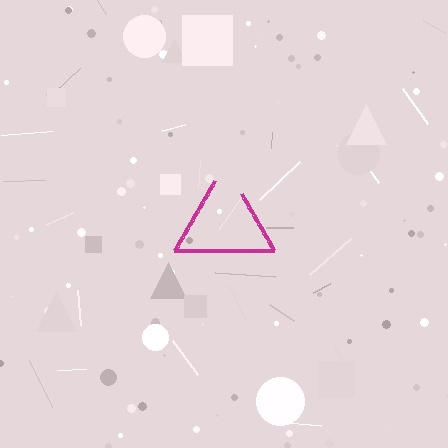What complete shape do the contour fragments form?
The contour fragments form a triangle.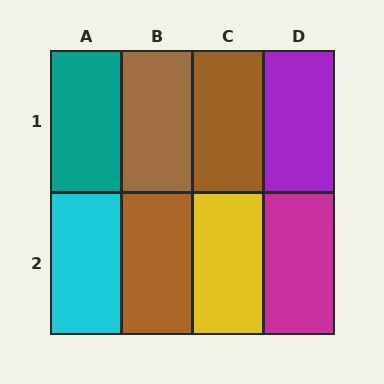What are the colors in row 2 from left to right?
Cyan, brown, yellow, magenta.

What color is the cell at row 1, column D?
Purple.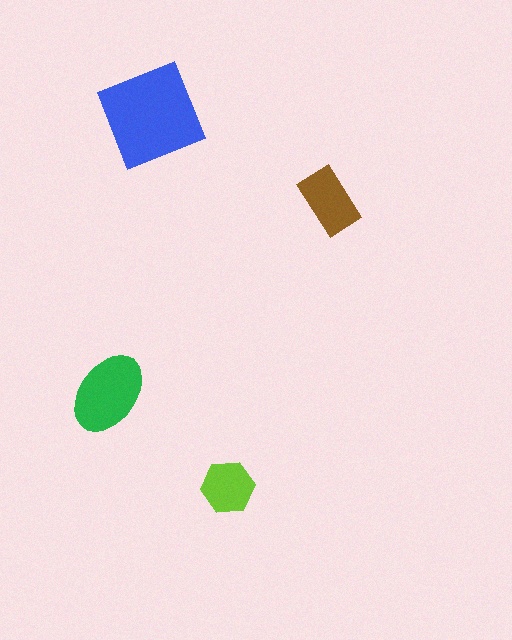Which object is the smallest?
The lime hexagon.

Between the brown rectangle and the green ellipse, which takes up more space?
The green ellipse.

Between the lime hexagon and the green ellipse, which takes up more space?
The green ellipse.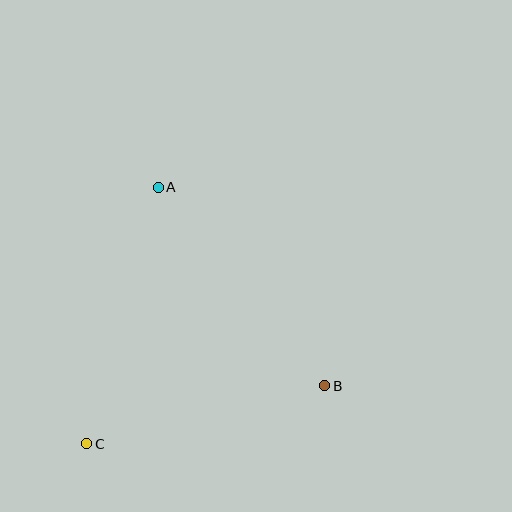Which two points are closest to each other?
Points B and C are closest to each other.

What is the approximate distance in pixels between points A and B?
The distance between A and B is approximately 259 pixels.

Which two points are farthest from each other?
Points A and C are farthest from each other.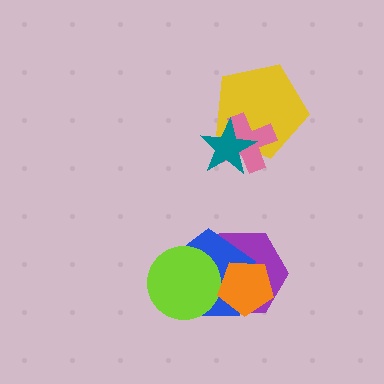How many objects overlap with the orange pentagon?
2 objects overlap with the orange pentagon.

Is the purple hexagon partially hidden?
Yes, it is partially covered by another shape.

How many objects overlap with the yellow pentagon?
2 objects overlap with the yellow pentagon.